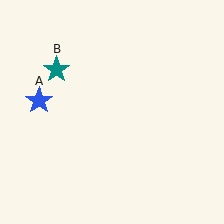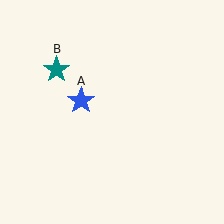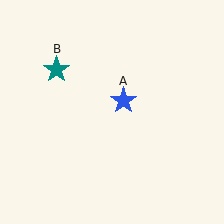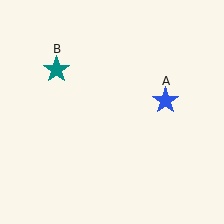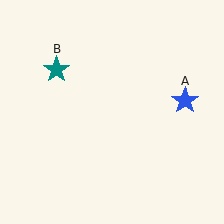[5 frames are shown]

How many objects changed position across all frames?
1 object changed position: blue star (object A).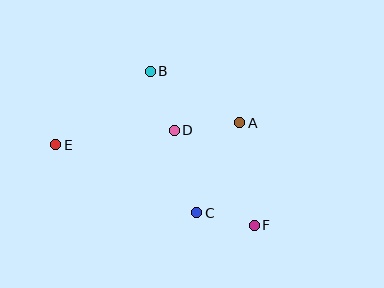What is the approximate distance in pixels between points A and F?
The distance between A and F is approximately 104 pixels.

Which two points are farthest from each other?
Points E and F are farthest from each other.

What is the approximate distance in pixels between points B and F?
The distance between B and F is approximately 186 pixels.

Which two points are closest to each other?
Points C and F are closest to each other.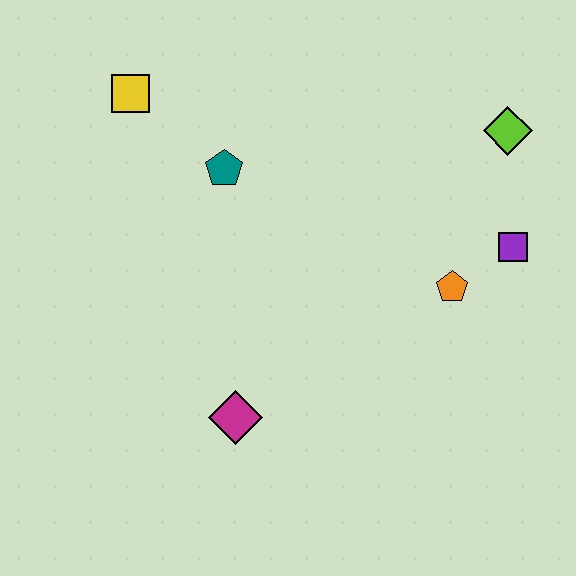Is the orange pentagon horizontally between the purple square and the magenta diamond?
Yes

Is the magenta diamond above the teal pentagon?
No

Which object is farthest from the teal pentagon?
The purple square is farthest from the teal pentagon.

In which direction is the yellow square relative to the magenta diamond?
The yellow square is above the magenta diamond.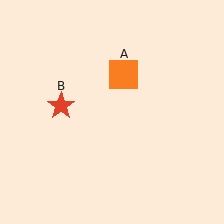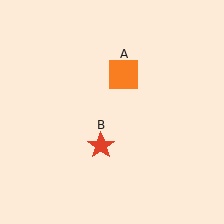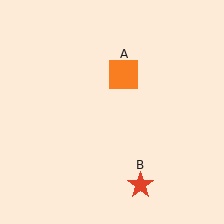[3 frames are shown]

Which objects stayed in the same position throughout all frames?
Orange square (object A) remained stationary.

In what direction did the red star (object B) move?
The red star (object B) moved down and to the right.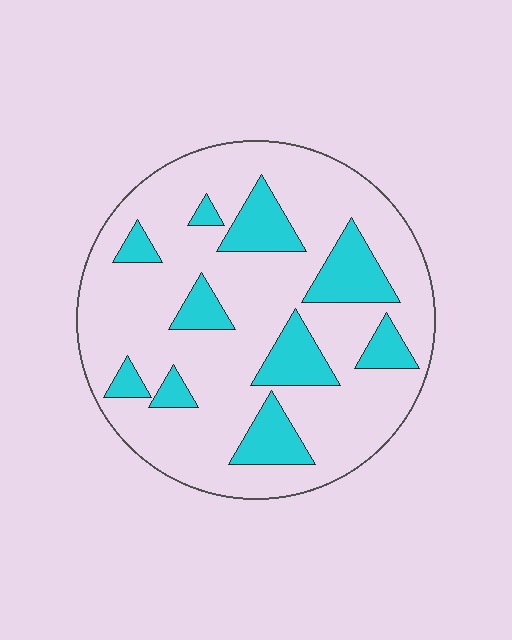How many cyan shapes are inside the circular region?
10.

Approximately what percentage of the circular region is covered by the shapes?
Approximately 20%.